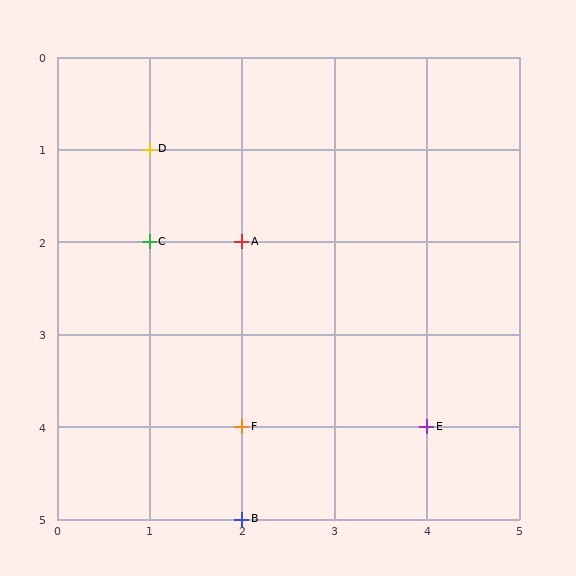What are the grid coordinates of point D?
Point D is at grid coordinates (1, 1).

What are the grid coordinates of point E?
Point E is at grid coordinates (4, 4).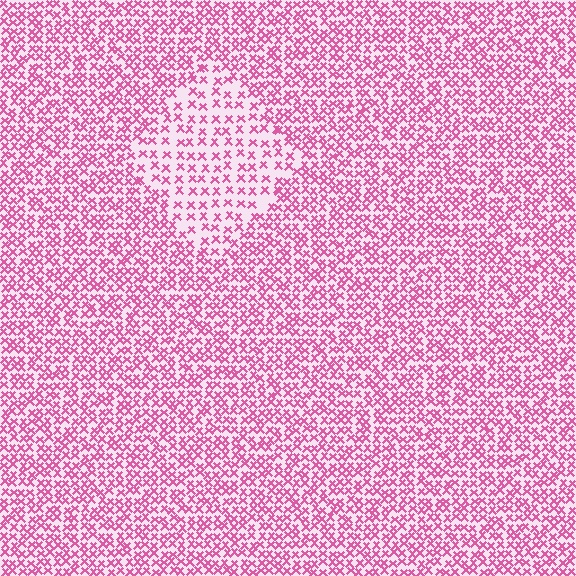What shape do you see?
I see a diamond.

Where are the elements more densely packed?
The elements are more densely packed outside the diamond boundary.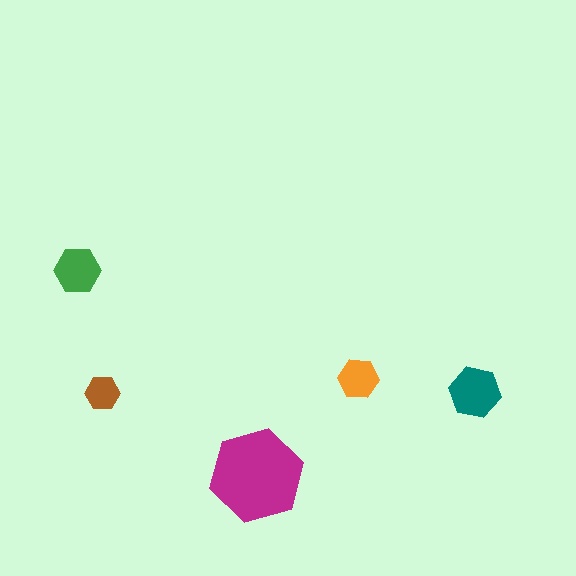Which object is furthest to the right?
The teal hexagon is rightmost.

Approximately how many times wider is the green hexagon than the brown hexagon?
About 1.5 times wider.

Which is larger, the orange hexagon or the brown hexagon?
The orange one.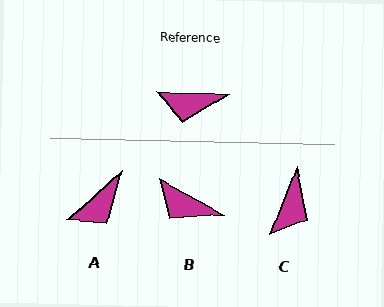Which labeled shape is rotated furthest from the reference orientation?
C, about 70 degrees away.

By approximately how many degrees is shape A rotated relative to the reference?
Approximately 43 degrees counter-clockwise.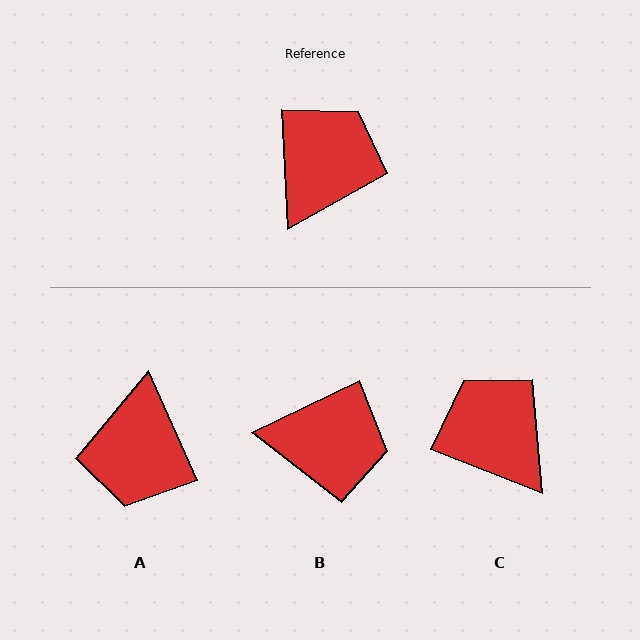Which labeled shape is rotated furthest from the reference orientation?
A, about 159 degrees away.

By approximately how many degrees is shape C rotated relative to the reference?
Approximately 66 degrees counter-clockwise.